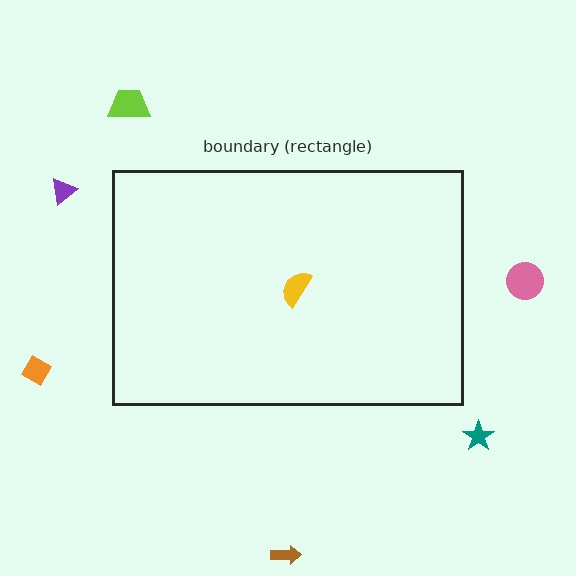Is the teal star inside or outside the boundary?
Outside.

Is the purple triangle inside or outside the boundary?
Outside.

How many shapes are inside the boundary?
1 inside, 6 outside.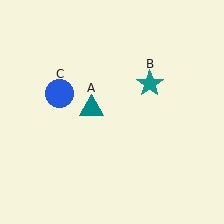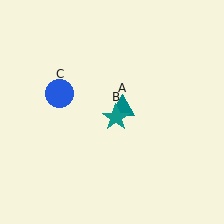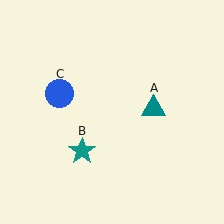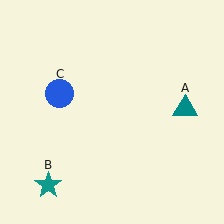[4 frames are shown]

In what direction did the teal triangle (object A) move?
The teal triangle (object A) moved right.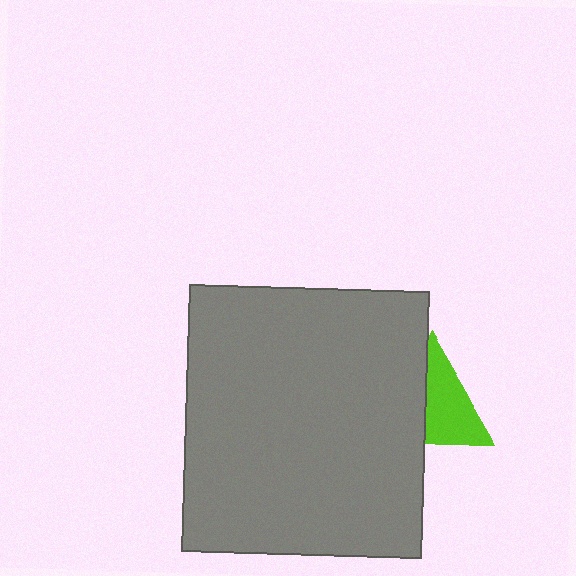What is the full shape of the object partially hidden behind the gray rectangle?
The partially hidden object is a lime triangle.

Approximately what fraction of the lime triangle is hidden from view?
Roughly 44% of the lime triangle is hidden behind the gray rectangle.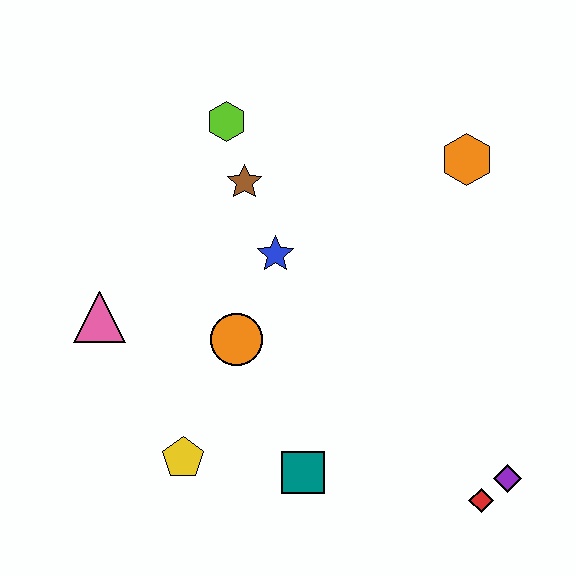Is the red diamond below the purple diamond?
Yes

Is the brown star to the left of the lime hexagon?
No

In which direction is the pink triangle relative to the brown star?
The pink triangle is to the left of the brown star.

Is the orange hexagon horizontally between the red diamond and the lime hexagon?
Yes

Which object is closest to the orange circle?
The blue star is closest to the orange circle.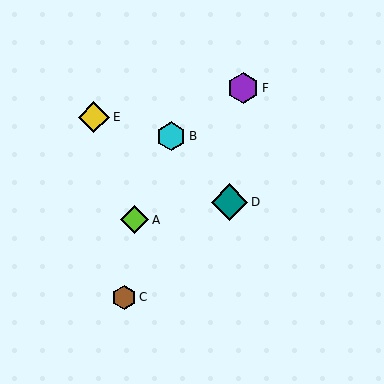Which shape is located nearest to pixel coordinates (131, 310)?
The brown hexagon (labeled C) at (124, 297) is nearest to that location.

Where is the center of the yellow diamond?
The center of the yellow diamond is at (94, 117).